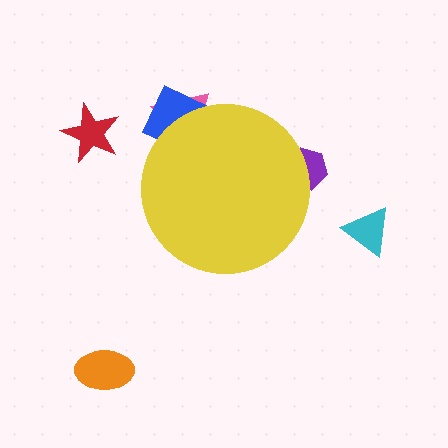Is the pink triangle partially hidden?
Yes, the pink triangle is partially hidden behind the yellow circle.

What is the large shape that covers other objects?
A yellow circle.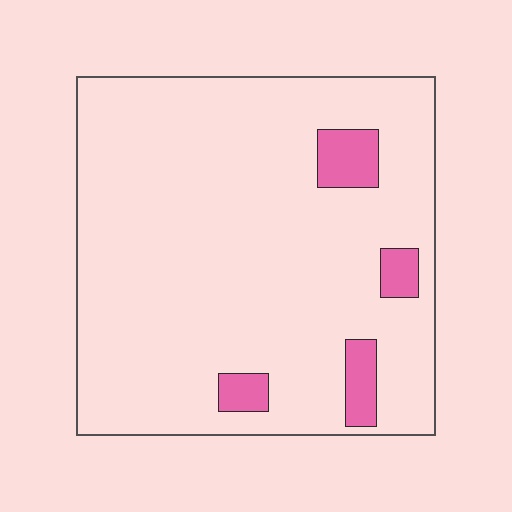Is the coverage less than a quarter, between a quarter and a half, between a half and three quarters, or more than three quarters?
Less than a quarter.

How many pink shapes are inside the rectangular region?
4.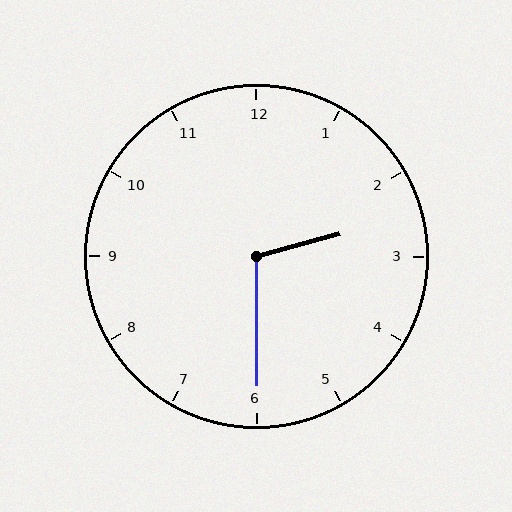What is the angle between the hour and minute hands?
Approximately 105 degrees.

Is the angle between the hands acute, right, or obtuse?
It is obtuse.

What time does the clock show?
2:30.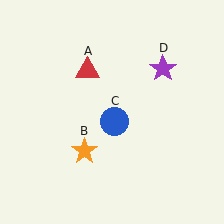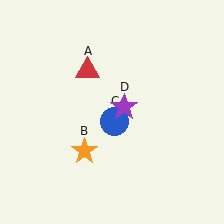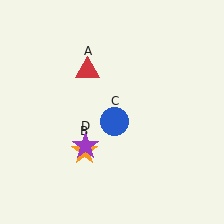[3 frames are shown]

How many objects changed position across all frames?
1 object changed position: purple star (object D).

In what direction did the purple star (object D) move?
The purple star (object D) moved down and to the left.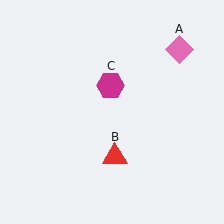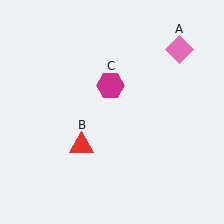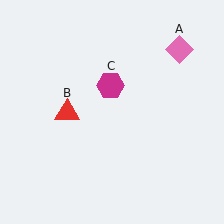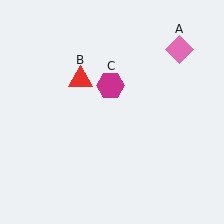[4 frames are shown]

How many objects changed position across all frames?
1 object changed position: red triangle (object B).